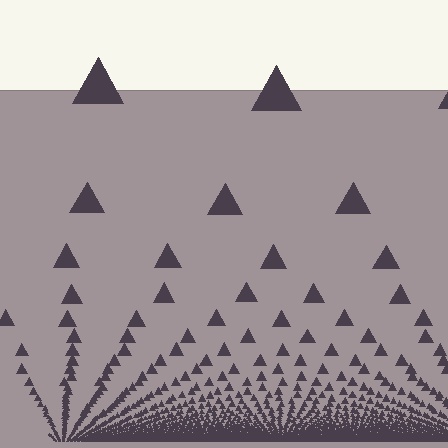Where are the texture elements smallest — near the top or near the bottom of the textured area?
Near the bottom.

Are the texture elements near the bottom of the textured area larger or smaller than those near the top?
Smaller. The gradient is inverted — elements near the bottom are smaller and denser.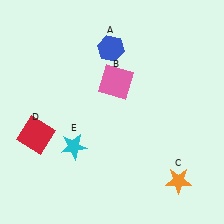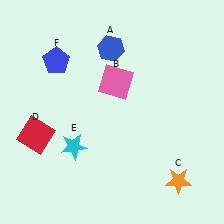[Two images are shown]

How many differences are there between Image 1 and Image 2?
There is 1 difference between the two images.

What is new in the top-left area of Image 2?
A blue pentagon (F) was added in the top-left area of Image 2.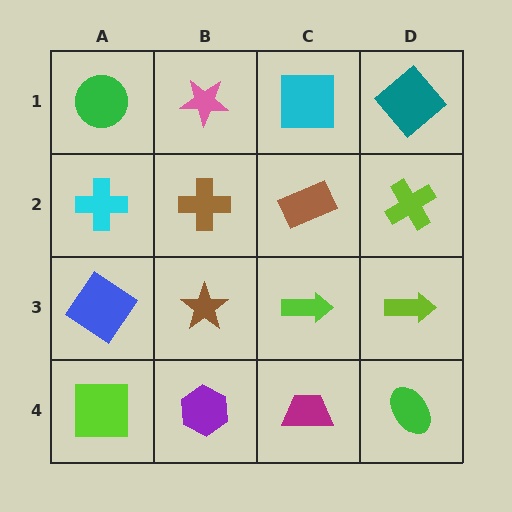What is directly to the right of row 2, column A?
A brown cross.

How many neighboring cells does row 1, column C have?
3.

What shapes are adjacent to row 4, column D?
A lime arrow (row 3, column D), a magenta trapezoid (row 4, column C).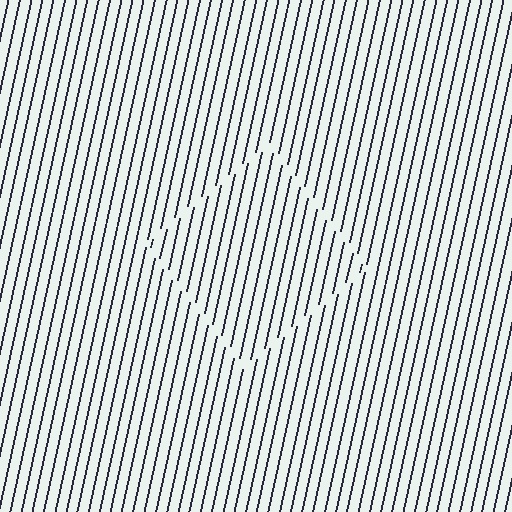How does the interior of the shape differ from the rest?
The interior of the shape contains the same grating, shifted by half a period — the contour is defined by the phase discontinuity where line-ends from the inner and outer gratings abut.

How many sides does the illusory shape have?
4 sides — the line-ends trace a square.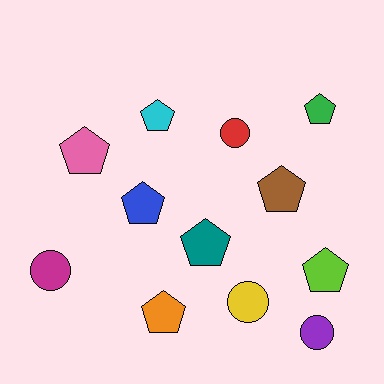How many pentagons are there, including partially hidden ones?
There are 8 pentagons.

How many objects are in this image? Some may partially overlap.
There are 12 objects.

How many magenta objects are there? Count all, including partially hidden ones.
There is 1 magenta object.